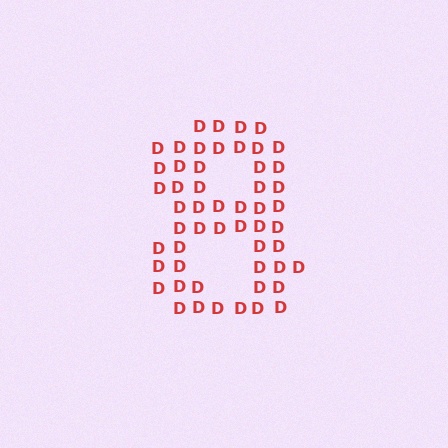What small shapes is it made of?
It is made of small letter D's.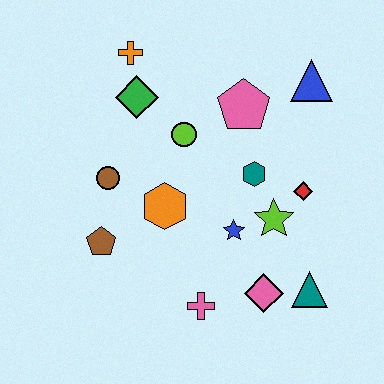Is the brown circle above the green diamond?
No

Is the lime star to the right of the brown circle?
Yes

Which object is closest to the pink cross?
The pink diamond is closest to the pink cross.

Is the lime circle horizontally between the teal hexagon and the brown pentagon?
Yes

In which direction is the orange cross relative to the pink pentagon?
The orange cross is to the left of the pink pentagon.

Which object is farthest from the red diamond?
The orange cross is farthest from the red diamond.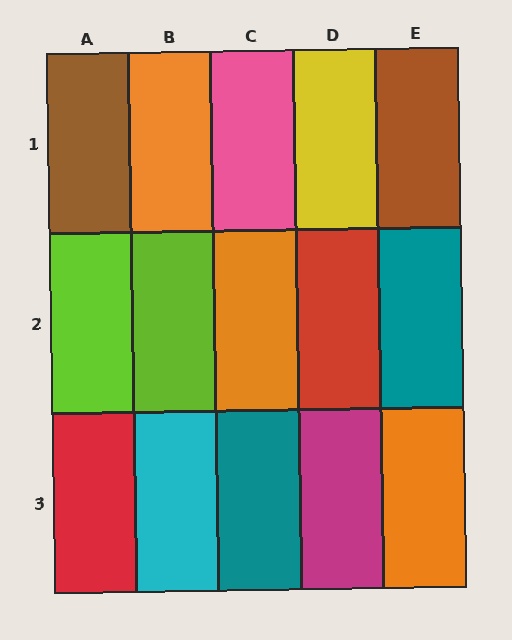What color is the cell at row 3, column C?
Teal.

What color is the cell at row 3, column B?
Cyan.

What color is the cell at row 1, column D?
Yellow.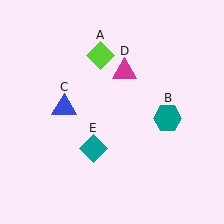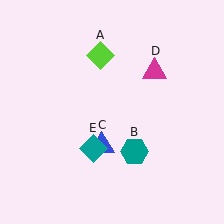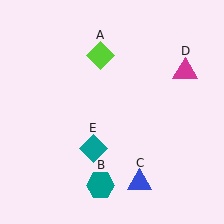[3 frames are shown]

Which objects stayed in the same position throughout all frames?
Lime diamond (object A) and teal diamond (object E) remained stationary.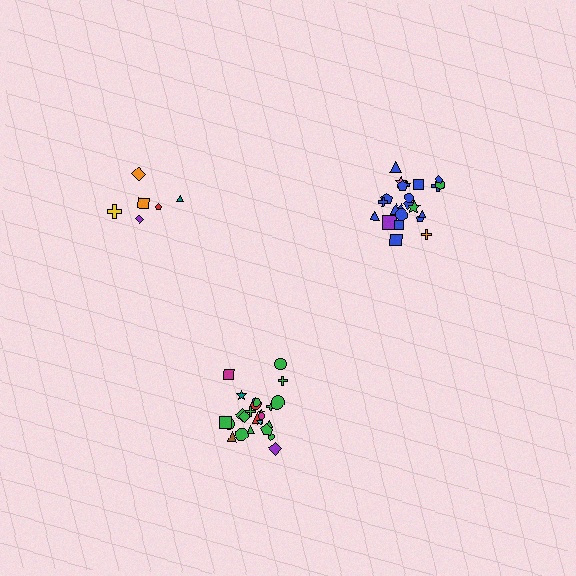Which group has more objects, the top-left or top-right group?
The top-right group.